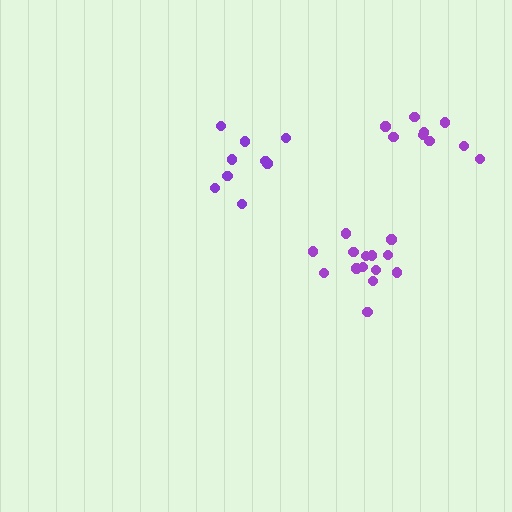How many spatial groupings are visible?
There are 3 spatial groupings.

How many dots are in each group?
Group 1: 9 dots, Group 2: 9 dots, Group 3: 14 dots (32 total).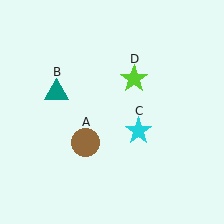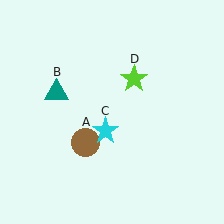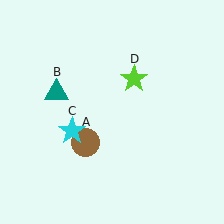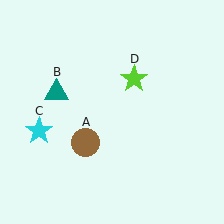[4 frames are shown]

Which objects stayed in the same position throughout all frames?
Brown circle (object A) and teal triangle (object B) and lime star (object D) remained stationary.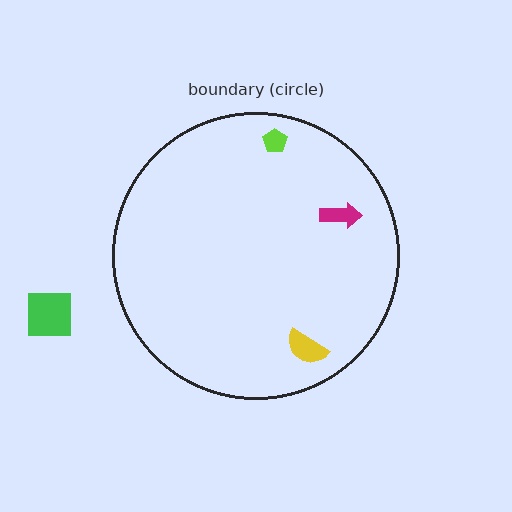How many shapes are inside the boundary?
3 inside, 1 outside.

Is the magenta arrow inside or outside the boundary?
Inside.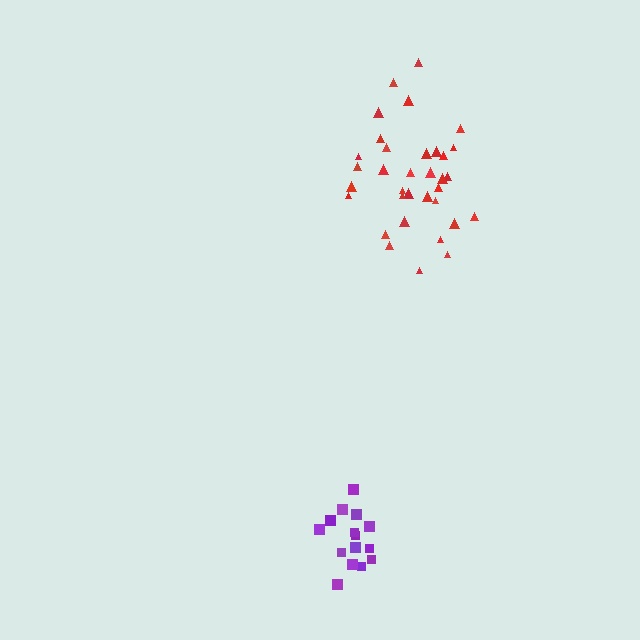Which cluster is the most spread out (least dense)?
Red.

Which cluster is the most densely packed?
Purple.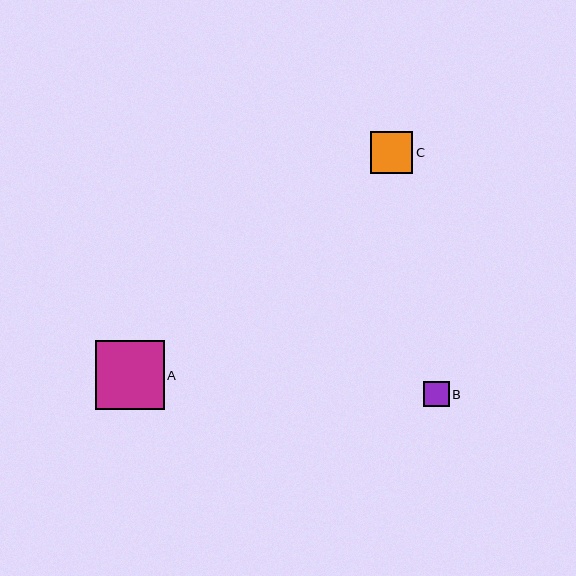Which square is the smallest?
Square B is the smallest with a size of approximately 26 pixels.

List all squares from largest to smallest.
From largest to smallest: A, C, B.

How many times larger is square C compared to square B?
Square C is approximately 1.6 times the size of square B.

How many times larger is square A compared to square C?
Square A is approximately 1.6 times the size of square C.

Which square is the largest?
Square A is the largest with a size of approximately 69 pixels.